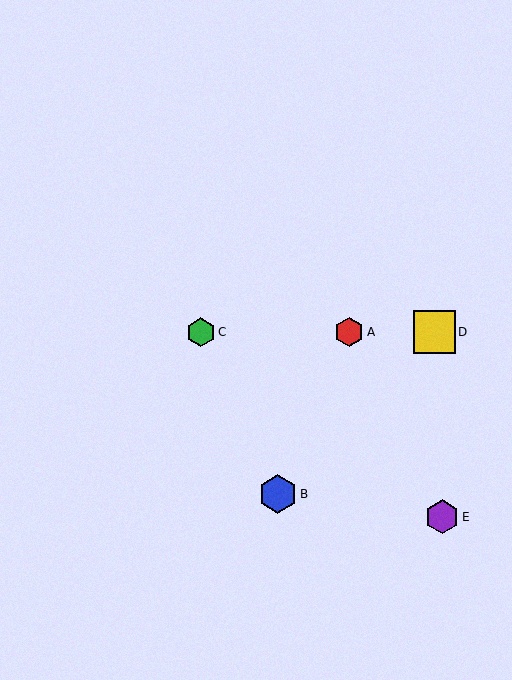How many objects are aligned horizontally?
3 objects (A, C, D) are aligned horizontally.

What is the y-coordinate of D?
Object D is at y≈332.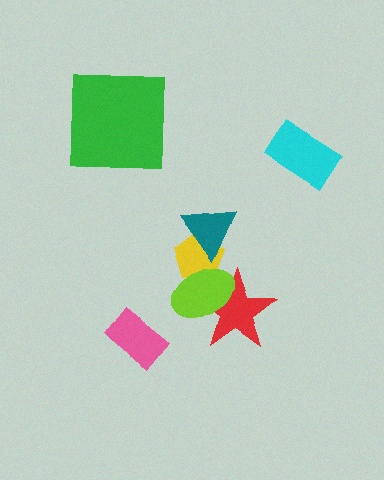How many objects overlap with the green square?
0 objects overlap with the green square.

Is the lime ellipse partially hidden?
No, no other shape covers it.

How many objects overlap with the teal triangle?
1 object overlaps with the teal triangle.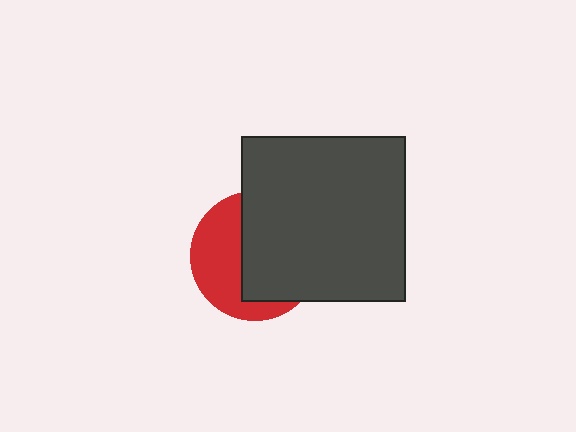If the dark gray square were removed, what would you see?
You would see the complete red circle.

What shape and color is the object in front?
The object in front is a dark gray square.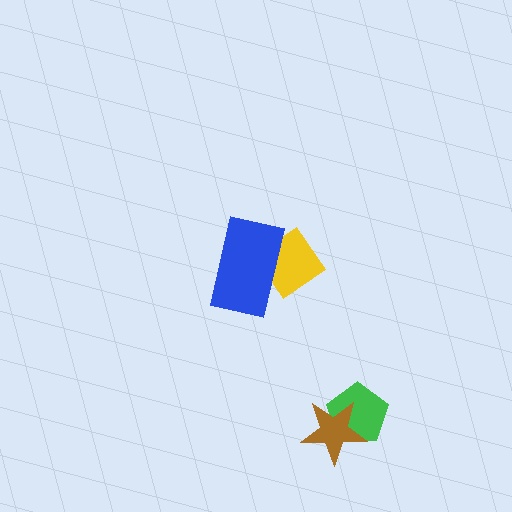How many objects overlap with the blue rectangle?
1 object overlaps with the blue rectangle.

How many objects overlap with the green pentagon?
1 object overlaps with the green pentagon.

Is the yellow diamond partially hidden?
Yes, it is partially covered by another shape.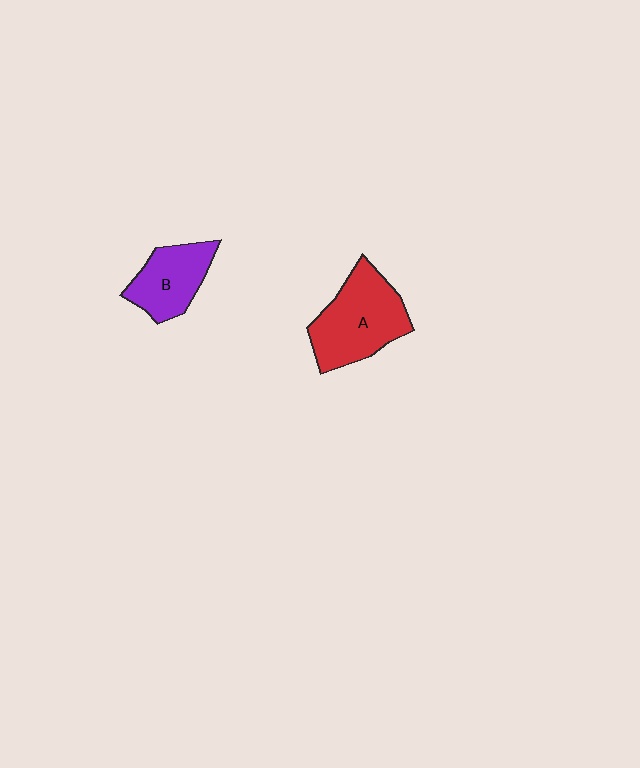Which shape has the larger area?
Shape A (red).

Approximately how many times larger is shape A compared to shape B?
Approximately 1.5 times.